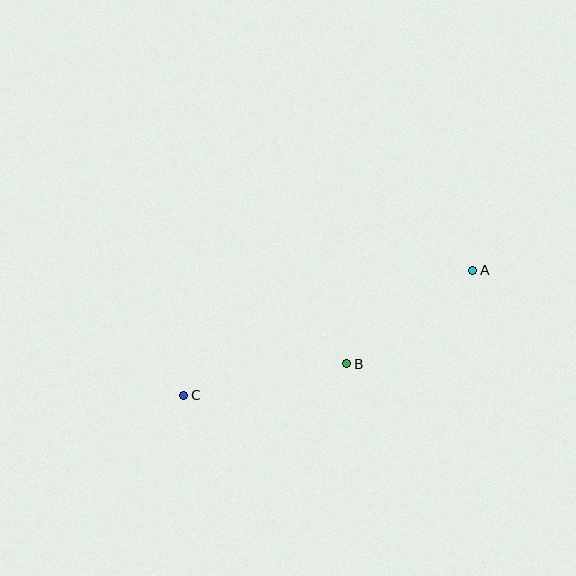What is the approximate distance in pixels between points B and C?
The distance between B and C is approximately 166 pixels.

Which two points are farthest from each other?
Points A and C are farthest from each other.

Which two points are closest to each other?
Points A and B are closest to each other.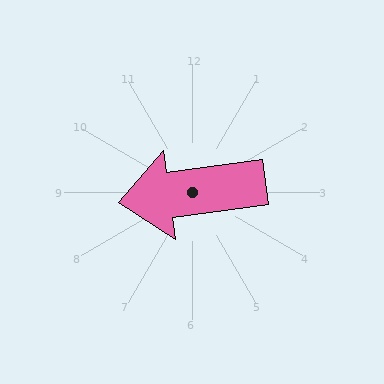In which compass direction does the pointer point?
West.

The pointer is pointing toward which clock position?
Roughly 9 o'clock.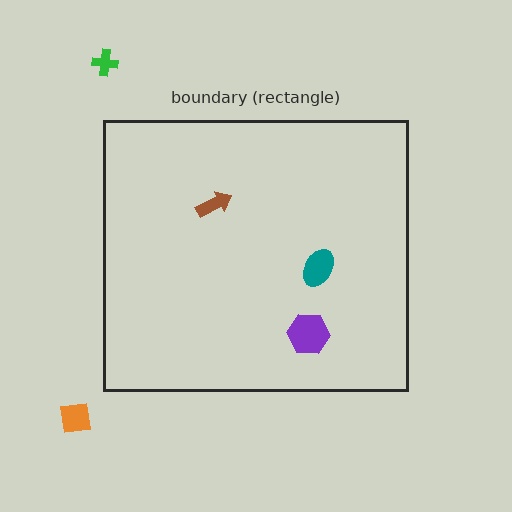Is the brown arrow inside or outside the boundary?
Inside.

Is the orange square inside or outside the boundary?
Outside.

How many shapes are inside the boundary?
3 inside, 2 outside.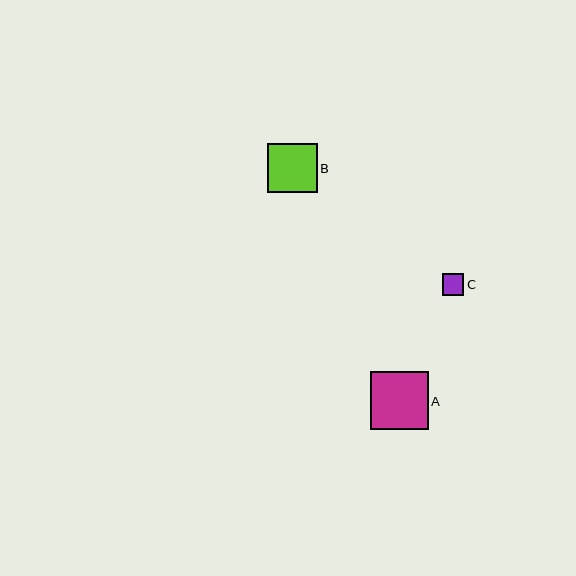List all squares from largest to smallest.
From largest to smallest: A, B, C.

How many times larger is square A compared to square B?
Square A is approximately 1.2 times the size of square B.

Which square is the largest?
Square A is the largest with a size of approximately 58 pixels.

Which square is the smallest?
Square C is the smallest with a size of approximately 21 pixels.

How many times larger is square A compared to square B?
Square A is approximately 1.2 times the size of square B.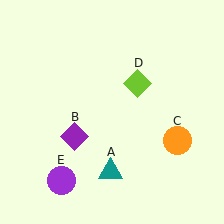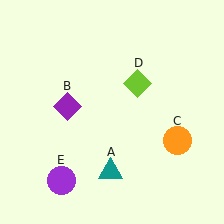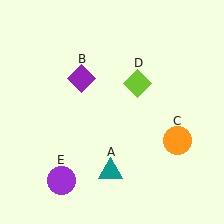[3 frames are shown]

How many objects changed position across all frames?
1 object changed position: purple diamond (object B).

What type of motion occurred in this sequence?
The purple diamond (object B) rotated clockwise around the center of the scene.